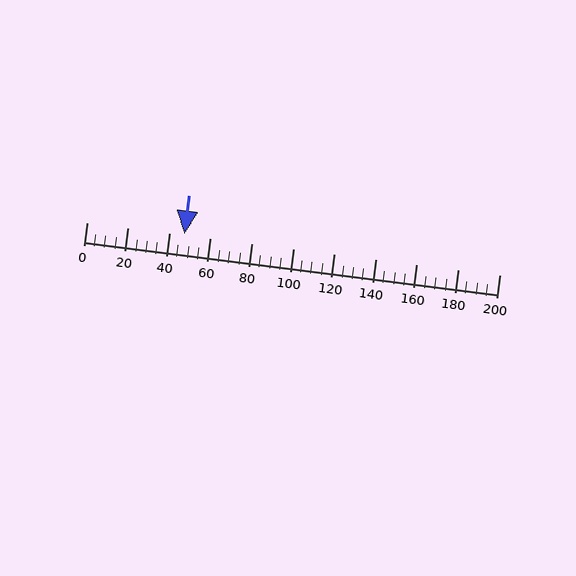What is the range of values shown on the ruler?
The ruler shows values from 0 to 200.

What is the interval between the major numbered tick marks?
The major tick marks are spaced 20 units apart.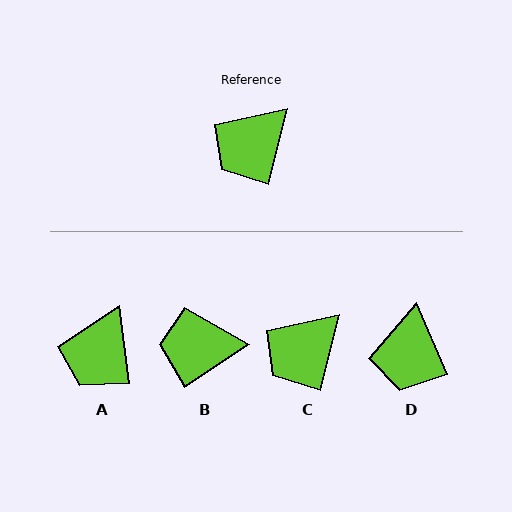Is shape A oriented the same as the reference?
No, it is off by about 21 degrees.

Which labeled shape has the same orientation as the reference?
C.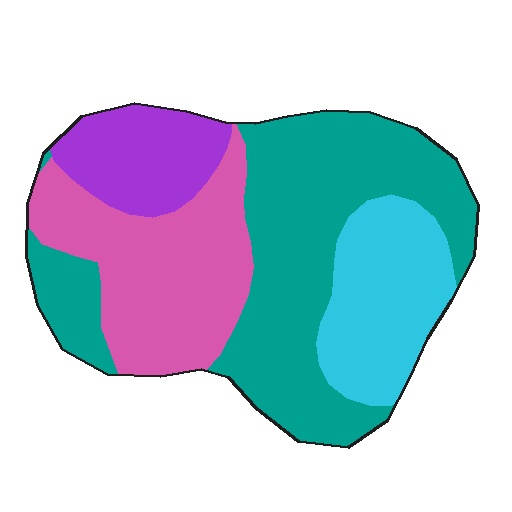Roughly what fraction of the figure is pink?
Pink takes up about one quarter (1/4) of the figure.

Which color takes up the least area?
Purple, at roughly 15%.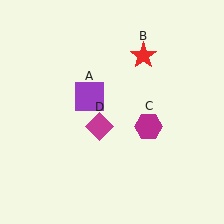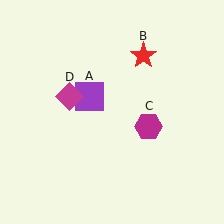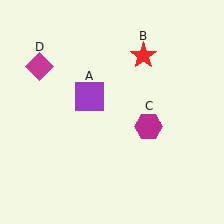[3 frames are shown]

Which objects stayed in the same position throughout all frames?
Purple square (object A) and red star (object B) and magenta hexagon (object C) remained stationary.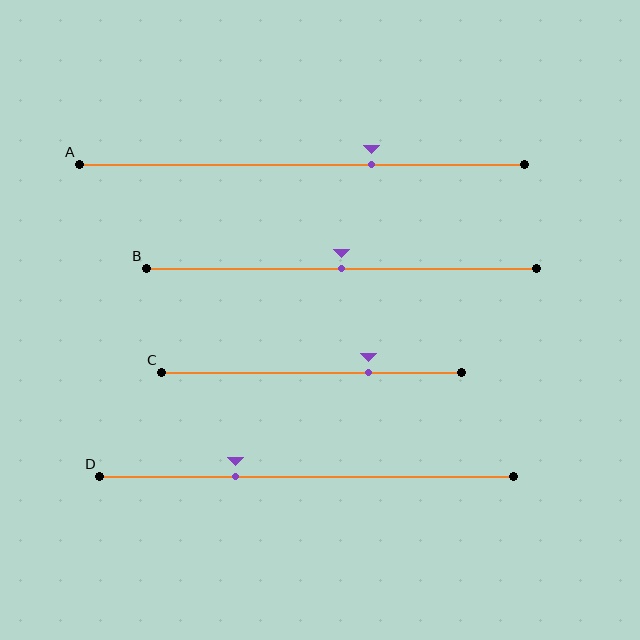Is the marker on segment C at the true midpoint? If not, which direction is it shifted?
No, the marker on segment C is shifted to the right by about 19% of the segment length.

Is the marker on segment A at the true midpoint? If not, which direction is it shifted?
No, the marker on segment A is shifted to the right by about 16% of the segment length.